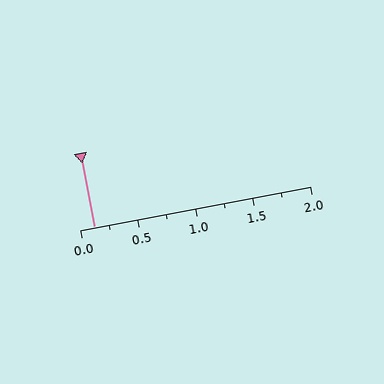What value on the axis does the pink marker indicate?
The marker indicates approximately 0.12.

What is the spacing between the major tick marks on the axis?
The major ticks are spaced 0.5 apart.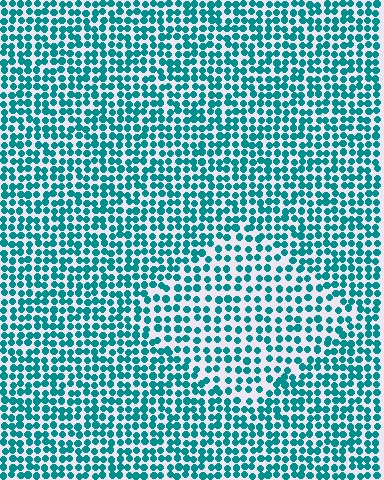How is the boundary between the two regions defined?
The boundary is defined by a change in element density (approximately 1.5x ratio). All elements are the same color, size, and shape.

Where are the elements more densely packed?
The elements are more densely packed outside the diamond boundary.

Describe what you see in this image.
The image contains small teal elements arranged at two different densities. A diamond-shaped region is visible where the elements are less densely packed than the surrounding area.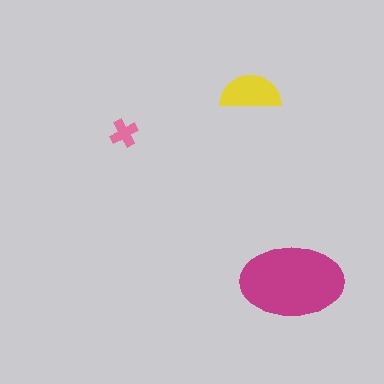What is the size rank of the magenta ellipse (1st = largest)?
1st.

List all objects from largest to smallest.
The magenta ellipse, the yellow semicircle, the pink cross.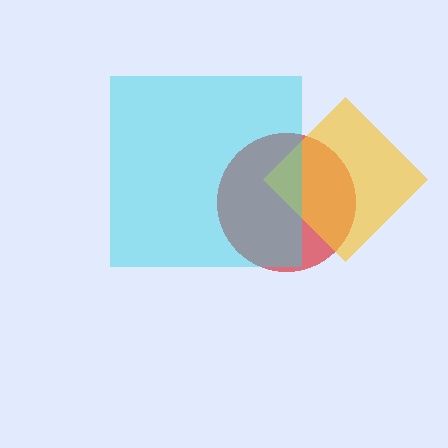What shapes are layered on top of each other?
The layered shapes are: a red circle, a yellow diamond, a cyan square.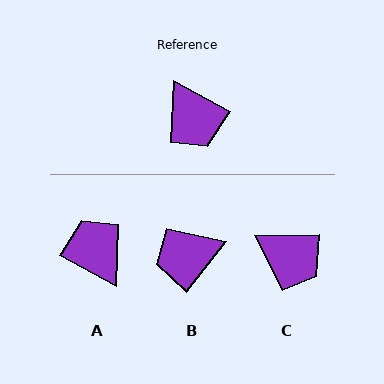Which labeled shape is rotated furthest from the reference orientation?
A, about 180 degrees away.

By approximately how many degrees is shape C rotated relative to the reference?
Approximately 30 degrees counter-clockwise.